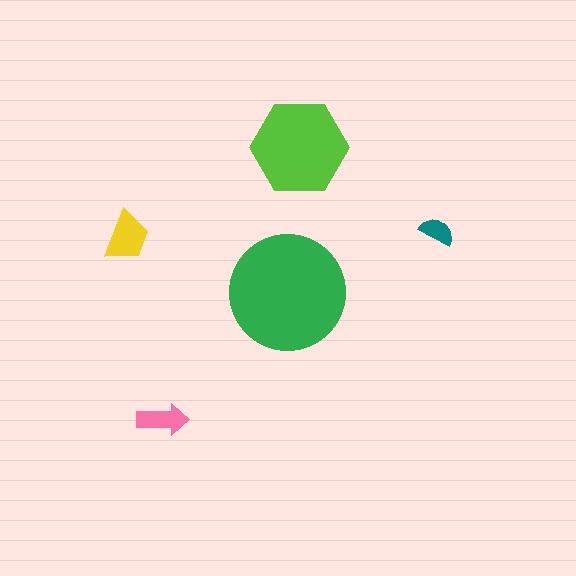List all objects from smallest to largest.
The teal semicircle, the pink arrow, the yellow trapezoid, the lime hexagon, the green circle.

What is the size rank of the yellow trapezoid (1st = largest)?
3rd.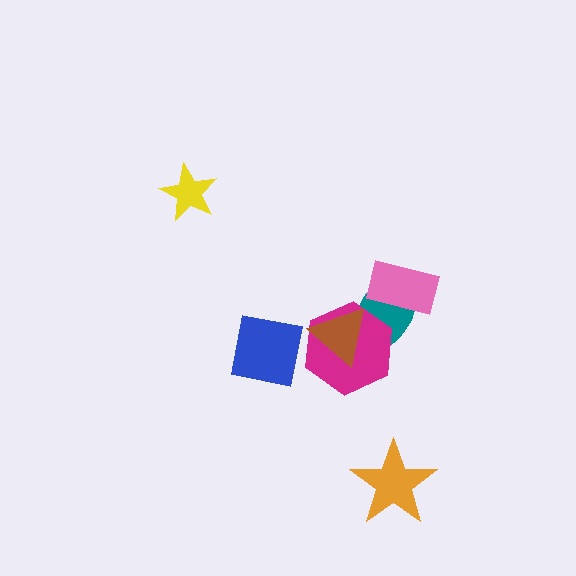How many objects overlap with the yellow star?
0 objects overlap with the yellow star.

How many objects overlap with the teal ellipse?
3 objects overlap with the teal ellipse.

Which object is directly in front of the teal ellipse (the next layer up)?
The pink rectangle is directly in front of the teal ellipse.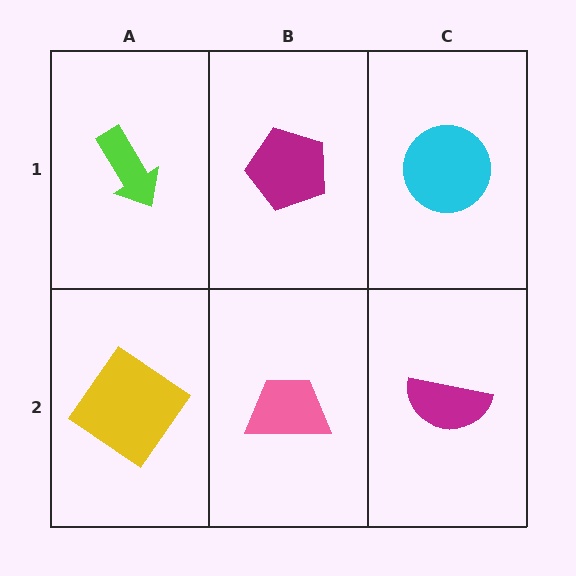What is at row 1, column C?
A cyan circle.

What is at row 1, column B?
A magenta pentagon.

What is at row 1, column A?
A lime arrow.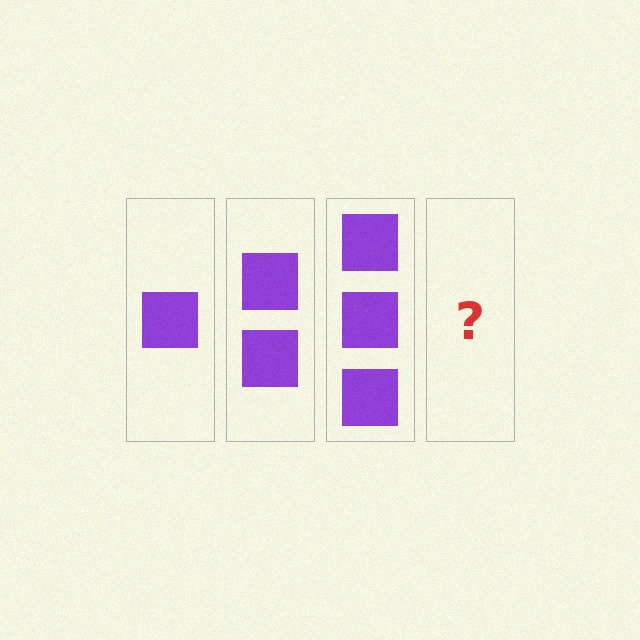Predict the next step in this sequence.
The next step is 4 squares.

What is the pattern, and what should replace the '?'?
The pattern is that each step adds one more square. The '?' should be 4 squares.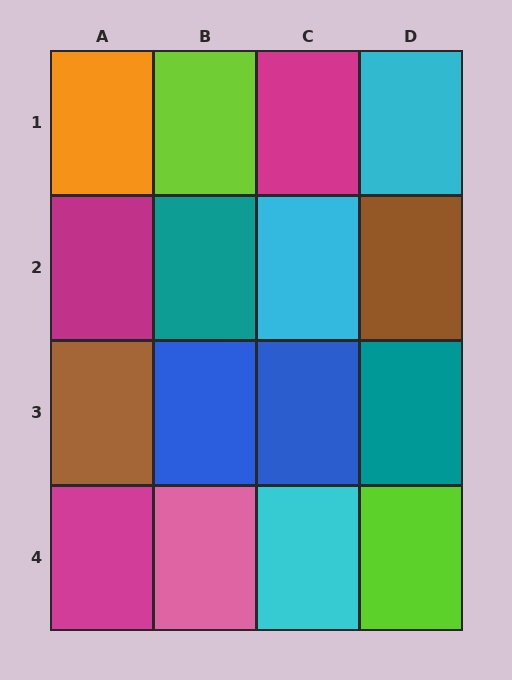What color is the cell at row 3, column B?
Blue.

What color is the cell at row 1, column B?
Lime.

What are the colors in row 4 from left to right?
Magenta, pink, cyan, lime.